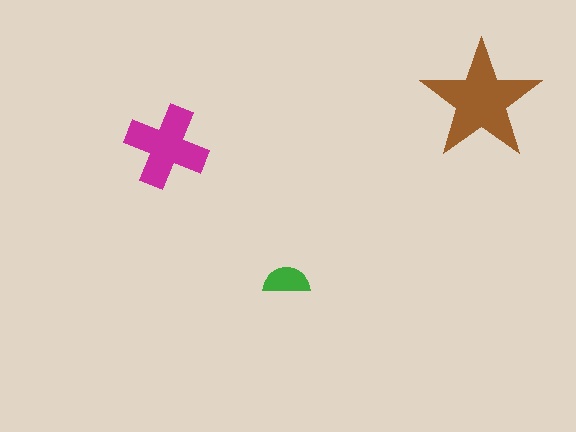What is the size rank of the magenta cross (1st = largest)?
2nd.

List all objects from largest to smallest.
The brown star, the magenta cross, the green semicircle.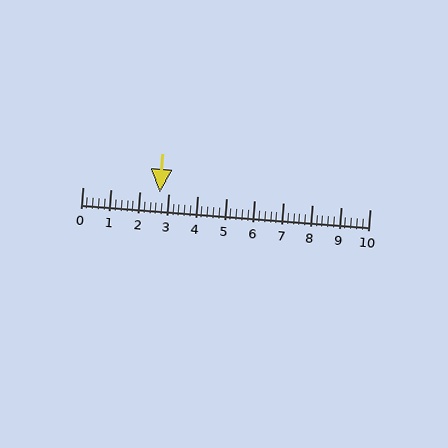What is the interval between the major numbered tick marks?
The major tick marks are spaced 1 units apart.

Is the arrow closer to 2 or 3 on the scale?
The arrow is closer to 3.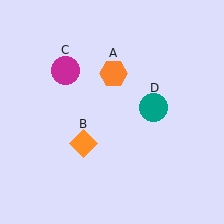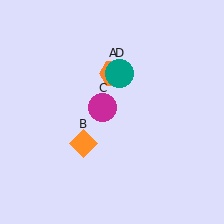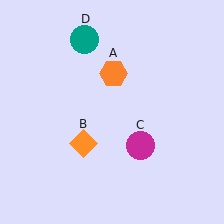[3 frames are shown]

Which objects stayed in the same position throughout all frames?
Orange hexagon (object A) and orange diamond (object B) remained stationary.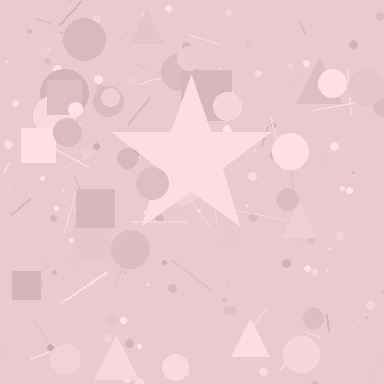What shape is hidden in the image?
A star is hidden in the image.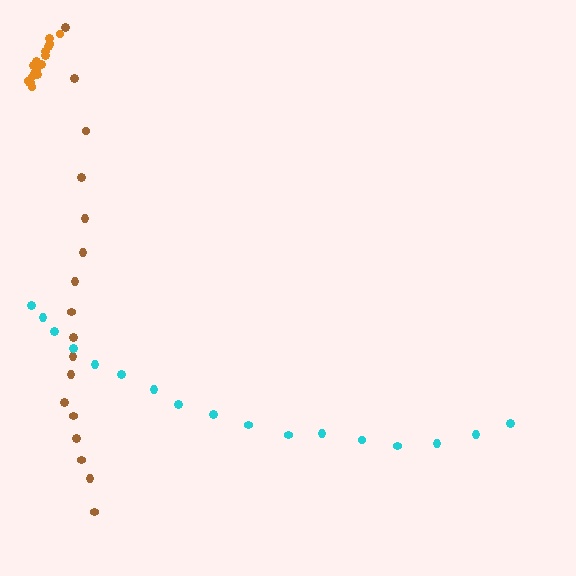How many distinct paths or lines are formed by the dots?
There are 3 distinct paths.